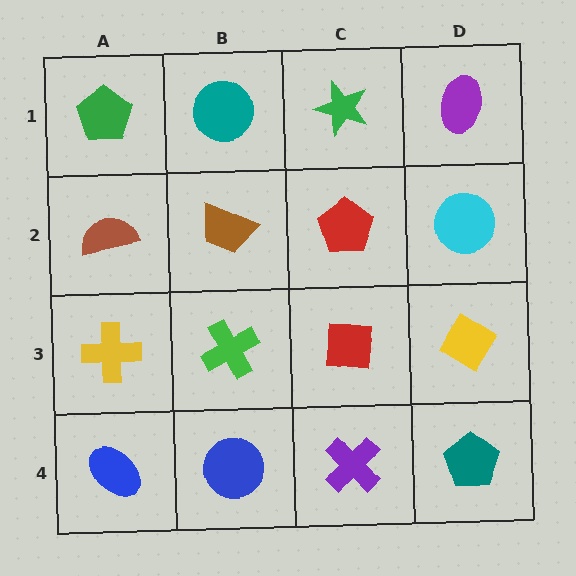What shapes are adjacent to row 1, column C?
A red pentagon (row 2, column C), a teal circle (row 1, column B), a purple ellipse (row 1, column D).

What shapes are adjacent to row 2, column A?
A green pentagon (row 1, column A), a yellow cross (row 3, column A), a brown trapezoid (row 2, column B).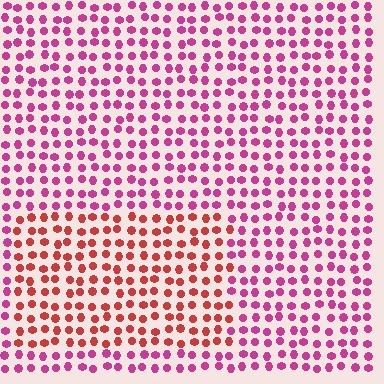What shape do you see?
I see a rectangle.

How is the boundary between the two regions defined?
The boundary is defined purely by a slight shift in hue (about 38 degrees). Spacing, size, and orientation are identical on both sides.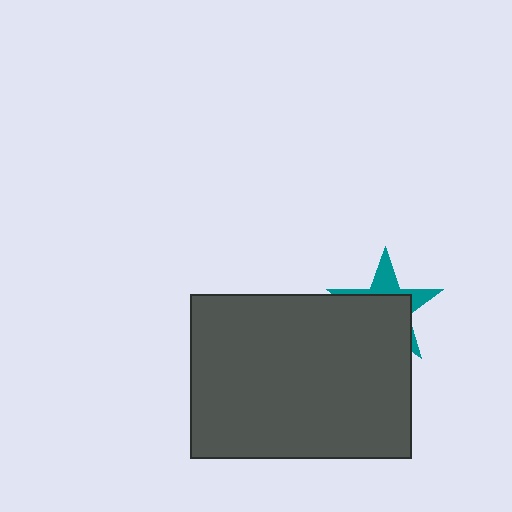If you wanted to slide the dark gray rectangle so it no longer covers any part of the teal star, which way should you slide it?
Slide it down — that is the most direct way to separate the two shapes.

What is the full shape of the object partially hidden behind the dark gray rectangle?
The partially hidden object is a teal star.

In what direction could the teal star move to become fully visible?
The teal star could move up. That would shift it out from behind the dark gray rectangle entirely.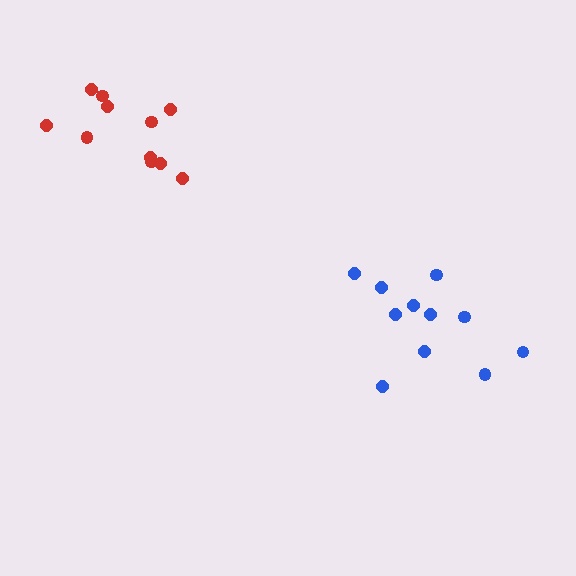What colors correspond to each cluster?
The clusters are colored: blue, red.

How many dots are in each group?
Group 1: 11 dots, Group 2: 11 dots (22 total).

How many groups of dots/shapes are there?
There are 2 groups.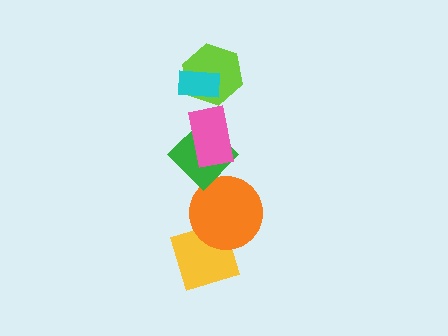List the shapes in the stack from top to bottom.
From top to bottom: the cyan rectangle, the lime hexagon, the pink rectangle, the green diamond, the orange circle, the yellow diamond.